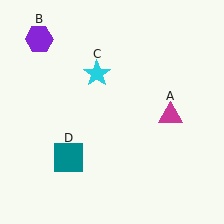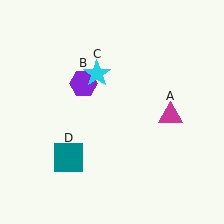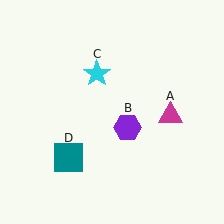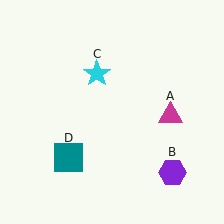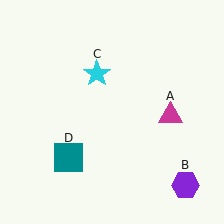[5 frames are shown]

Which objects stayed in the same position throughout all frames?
Magenta triangle (object A) and cyan star (object C) and teal square (object D) remained stationary.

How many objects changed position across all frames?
1 object changed position: purple hexagon (object B).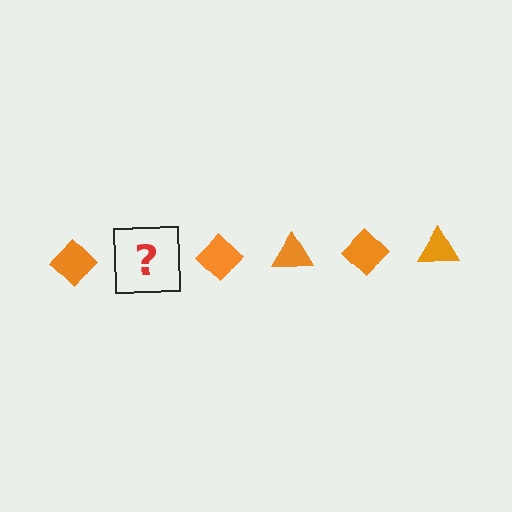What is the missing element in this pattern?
The missing element is an orange triangle.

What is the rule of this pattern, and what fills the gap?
The rule is that the pattern cycles through diamond, triangle shapes in orange. The gap should be filled with an orange triangle.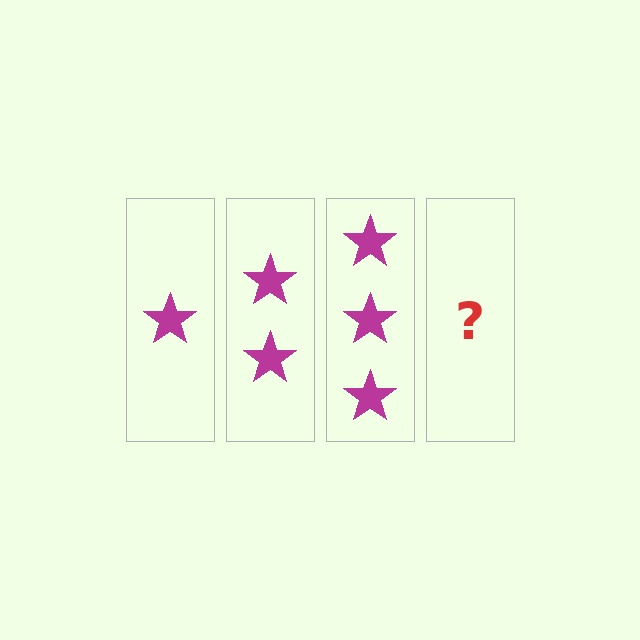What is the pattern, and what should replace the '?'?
The pattern is that each step adds one more star. The '?' should be 4 stars.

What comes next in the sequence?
The next element should be 4 stars.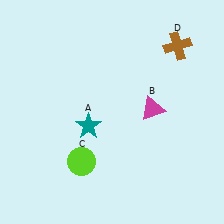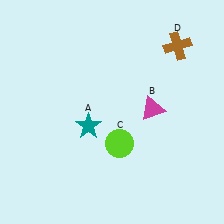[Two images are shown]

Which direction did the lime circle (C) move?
The lime circle (C) moved right.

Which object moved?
The lime circle (C) moved right.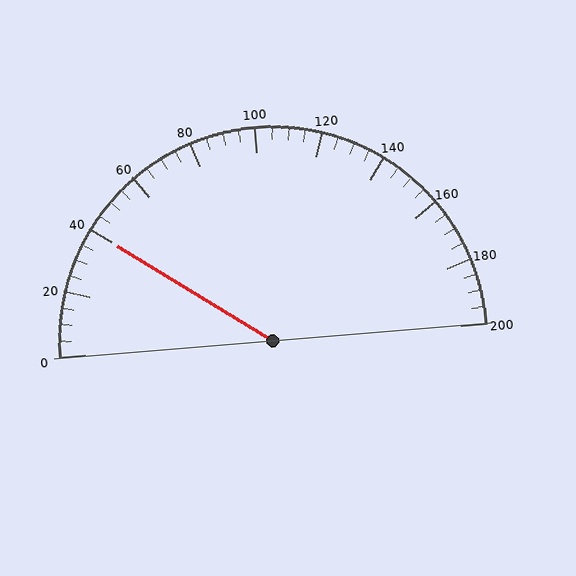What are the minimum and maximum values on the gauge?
The gauge ranges from 0 to 200.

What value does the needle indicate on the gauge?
The needle indicates approximately 40.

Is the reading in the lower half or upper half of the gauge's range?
The reading is in the lower half of the range (0 to 200).